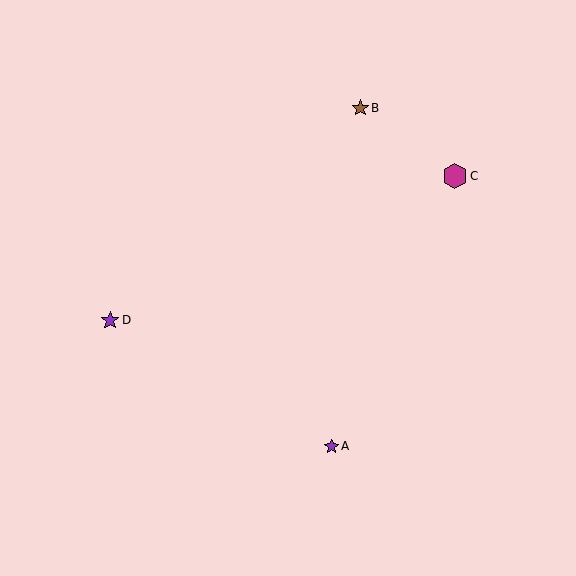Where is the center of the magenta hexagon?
The center of the magenta hexagon is at (455, 176).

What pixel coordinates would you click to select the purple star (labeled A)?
Click at (331, 446) to select the purple star A.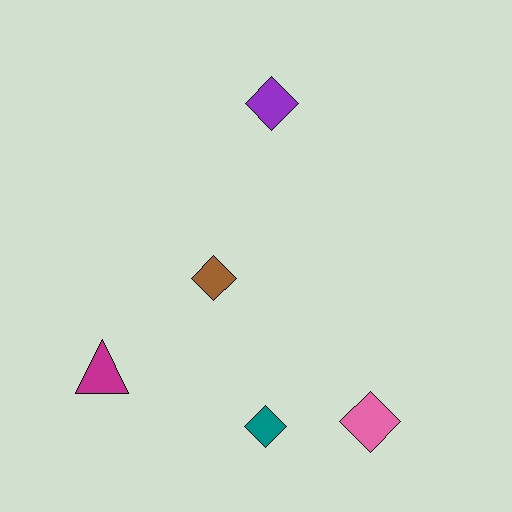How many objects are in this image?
There are 5 objects.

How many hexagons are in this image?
There are no hexagons.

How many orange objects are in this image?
There are no orange objects.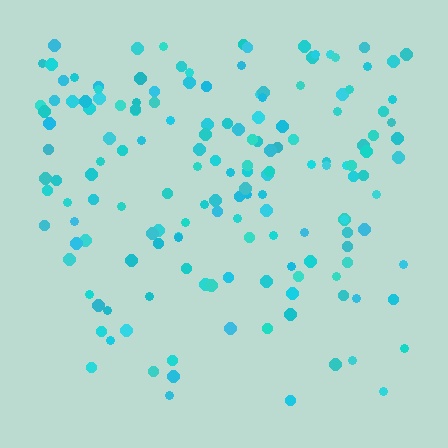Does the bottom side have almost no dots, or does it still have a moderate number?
Still a moderate number, just noticeably fewer than the top.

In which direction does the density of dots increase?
From bottom to top, with the top side densest.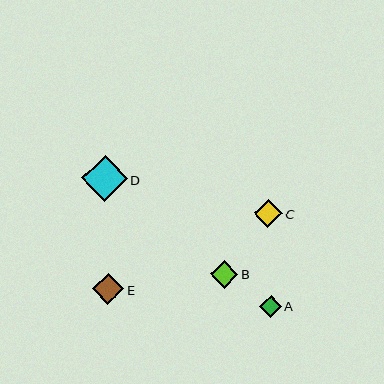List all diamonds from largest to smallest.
From largest to smallest: D, E, C, B, A.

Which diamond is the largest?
Diamond D is the largest with a size of approximately 46 pixels.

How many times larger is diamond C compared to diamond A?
Diamond C is approximately 1.3 times the size of diamond A.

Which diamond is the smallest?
Diamond A is the smallest with a size of approximately 22 pixels.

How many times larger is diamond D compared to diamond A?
Diamond D is approximately 2.1 times the size of diamond A.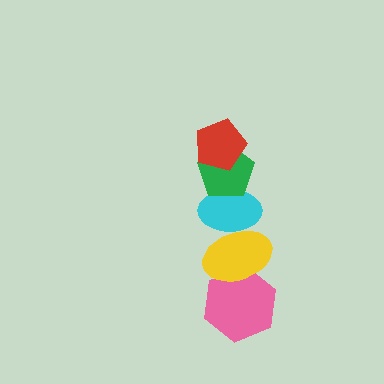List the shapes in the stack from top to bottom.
From top to bottom: the red pentagon, the green pentagon, the cyan ellipse, the yellow ellipse, the pink hexagon.